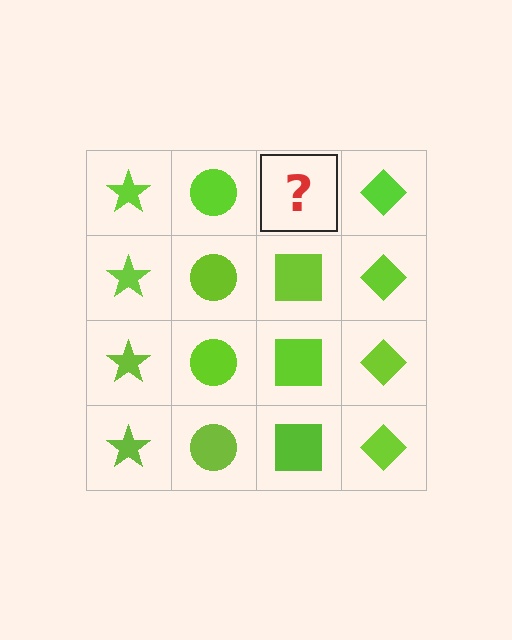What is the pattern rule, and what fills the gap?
The rule is that each column has a consistent shape. The gap should be filled with a lime square.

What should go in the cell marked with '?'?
The missing cell should contain a lime square.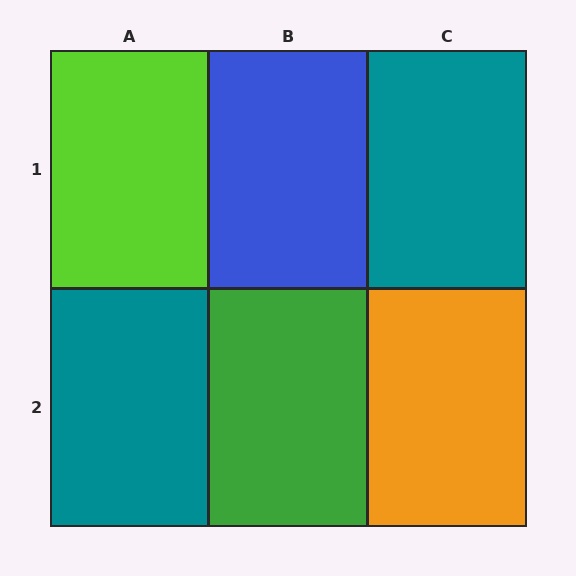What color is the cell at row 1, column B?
Blue.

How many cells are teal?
2 cells are teal.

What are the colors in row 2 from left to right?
Teal, green, orange.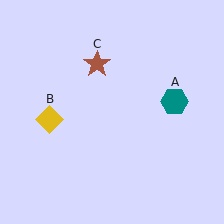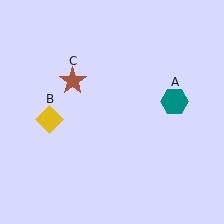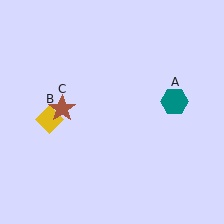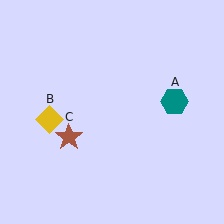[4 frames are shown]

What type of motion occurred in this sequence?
The brown star (object C) rotated counterclockwise around the center of the scene.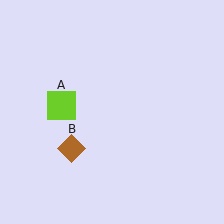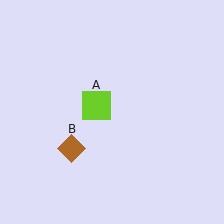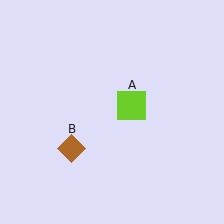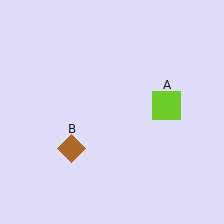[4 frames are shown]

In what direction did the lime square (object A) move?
The lime square (object A) moved right.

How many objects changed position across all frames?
1 object changed position: lime square (object A).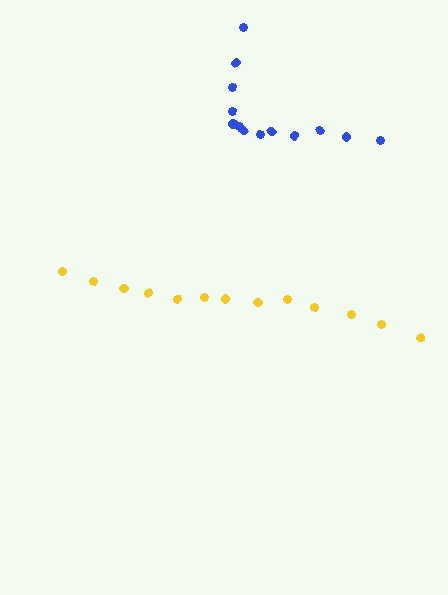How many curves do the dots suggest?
There are 2 distinct paths.